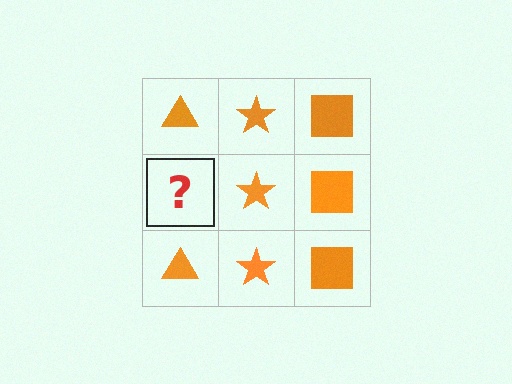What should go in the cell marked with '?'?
The missing cell should contain an orange triangle.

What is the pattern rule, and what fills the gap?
The rule is that each column has a consistent shape. The gap should be filled with an orange triangle.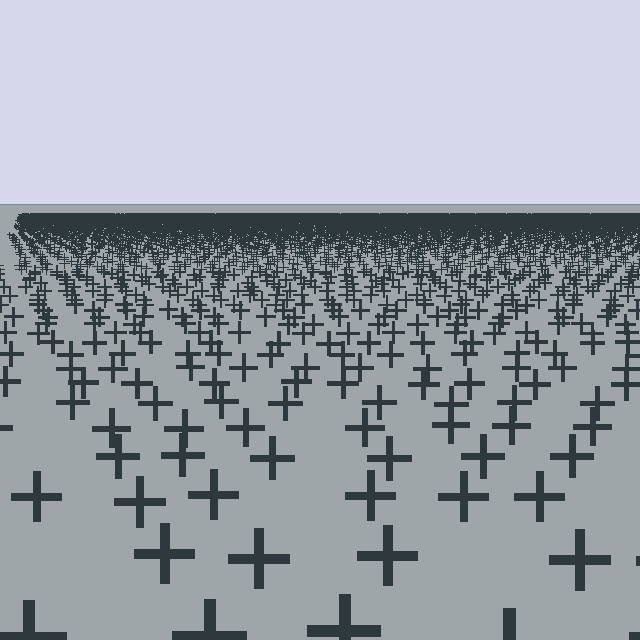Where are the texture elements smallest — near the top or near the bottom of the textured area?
Near the top.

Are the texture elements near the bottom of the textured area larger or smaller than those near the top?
Larger. Near the bottom, elements are closer to the viewer and appear at a bigger on-screen size.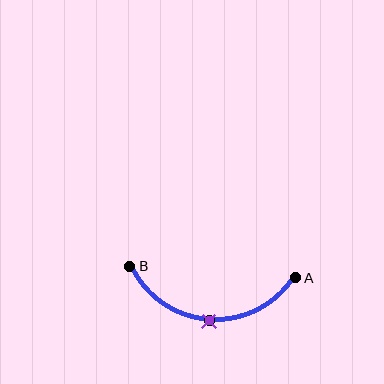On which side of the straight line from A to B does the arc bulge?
The arc bulges below the straight line connecting A and B.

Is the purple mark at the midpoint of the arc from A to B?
Yes. The purple mark lies on the arc at equal arc-length from both A and B — it is the arc midpoint.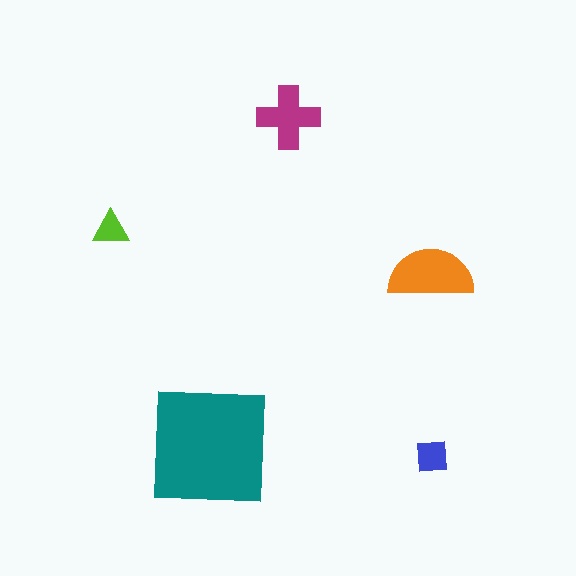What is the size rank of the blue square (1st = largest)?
4th.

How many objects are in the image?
There are 5 objects in the image.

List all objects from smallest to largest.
The lime triangle, the blue square, the magenta cross, the orange semicircle, the teal square.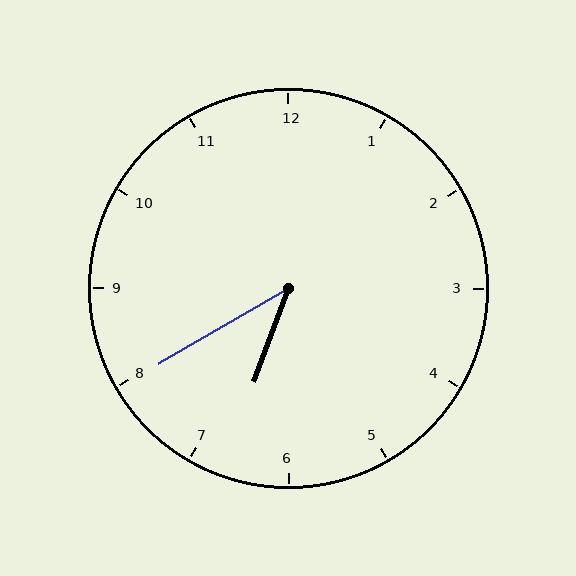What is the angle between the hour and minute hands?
Approximately 40 degrees.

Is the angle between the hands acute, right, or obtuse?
It is acute.